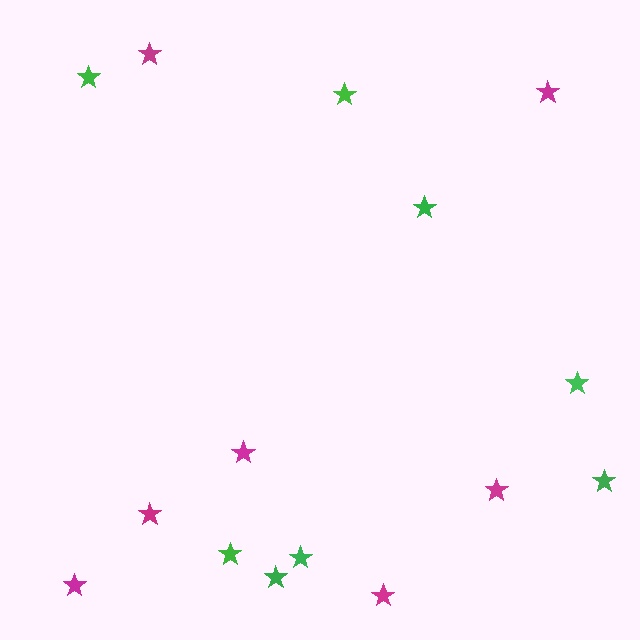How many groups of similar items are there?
There are 2 groups: one group of magenta stars (7) and one group of green stars (8).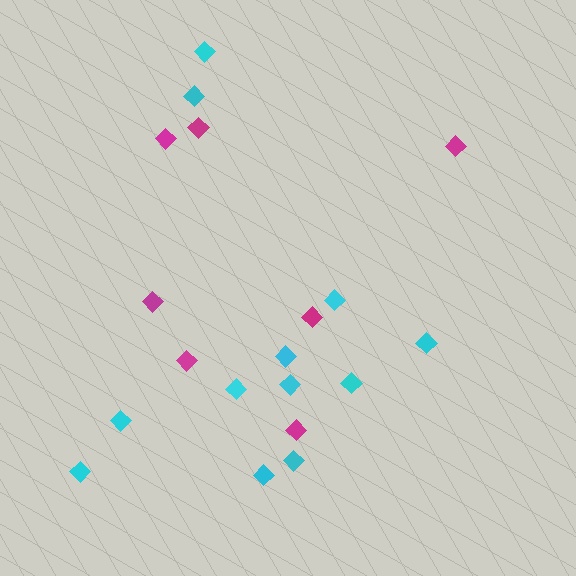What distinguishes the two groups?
There are 2 groups: one group of magenta diamonds (7) and one group of cyan diamonds (12).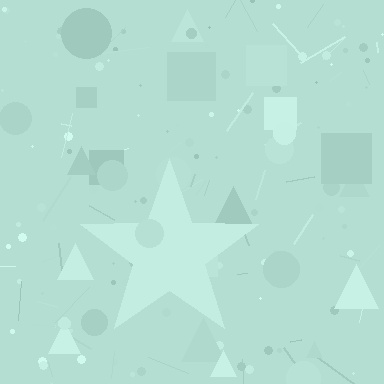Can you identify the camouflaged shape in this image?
The camouflaged shape is a star.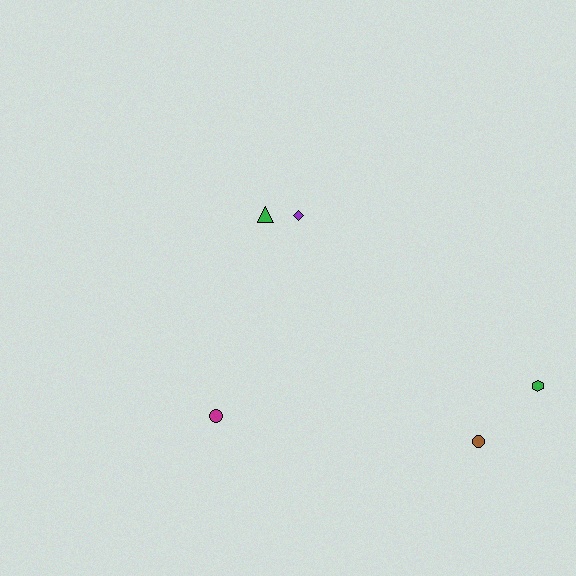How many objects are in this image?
There are 5 objects.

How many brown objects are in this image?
There is 1 brown object.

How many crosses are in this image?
There are no crosses.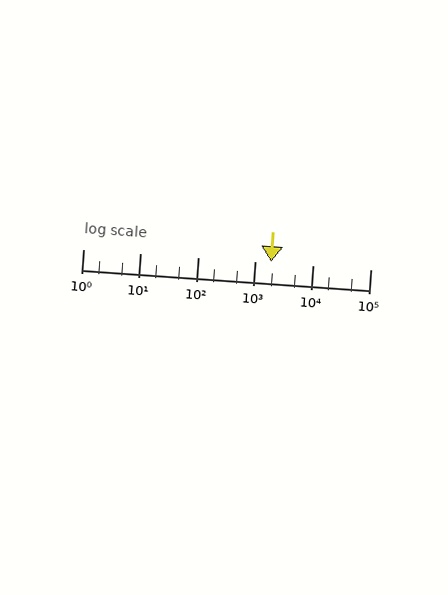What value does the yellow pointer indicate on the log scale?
The pointer indicates approximately 1900.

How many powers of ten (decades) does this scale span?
The scale spans 5 decades, from 1 to 100000.